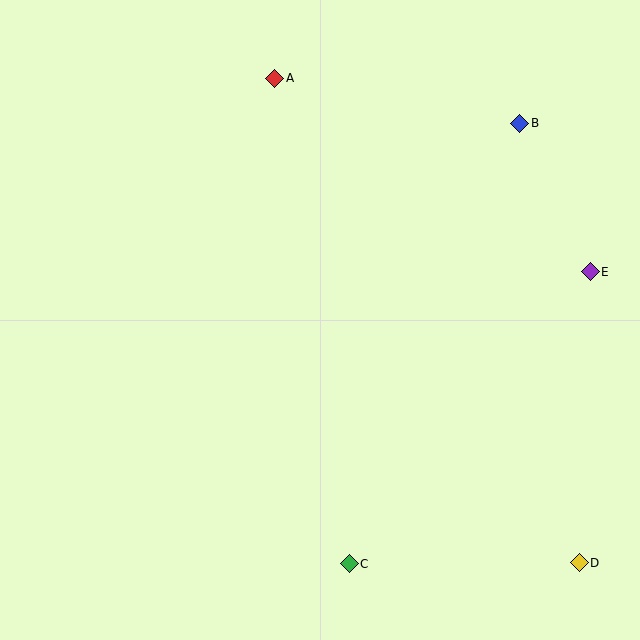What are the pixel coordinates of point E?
Point E is at (590, 272).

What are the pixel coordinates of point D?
Point D is at (579, 563).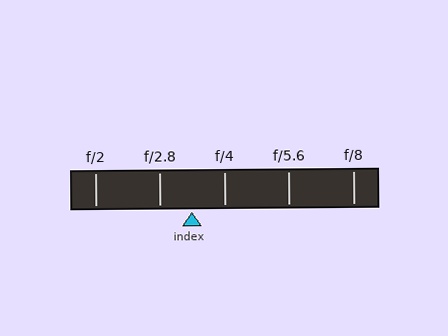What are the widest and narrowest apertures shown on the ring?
The widest aperture shown is f/2 and the narrowest is f/8.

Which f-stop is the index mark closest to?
The index mark is closest to f/2.8.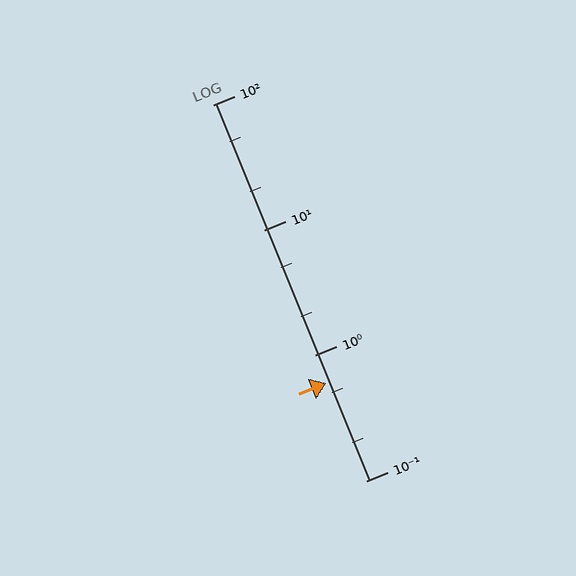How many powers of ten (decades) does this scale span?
The scale spans 3 decades, from 0.1 to 100.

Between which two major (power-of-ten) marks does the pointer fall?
The pointer is between 0.1 and 1.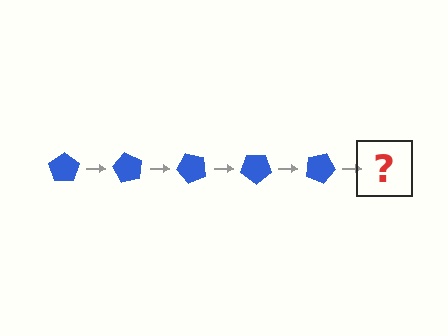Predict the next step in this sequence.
The next step is a blue pentagon rotated 300 degrees.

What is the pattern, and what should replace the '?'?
The pattern is that the pentagon rotates 60 degrees each step. The '?' should be a blue pentagon rotated 300 degrees.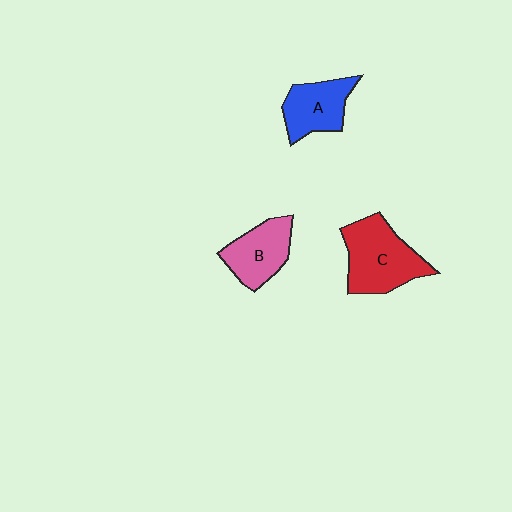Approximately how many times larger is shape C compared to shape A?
Approximately 1.4 times.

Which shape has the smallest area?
Shape A (blue).